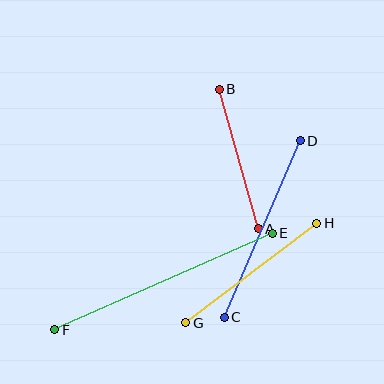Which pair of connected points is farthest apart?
Points E and F are farthest apart.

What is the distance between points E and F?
The distance is approximately 238 pixels.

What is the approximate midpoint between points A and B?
The midpoint is at approximately (239, 159) pixels.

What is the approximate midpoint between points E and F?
The midpoint is at approximately (163, 281) pixels.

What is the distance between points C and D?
The distance is approximately 192 pixels.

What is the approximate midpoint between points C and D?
The midpoint is at approximately (262, 229) pixels.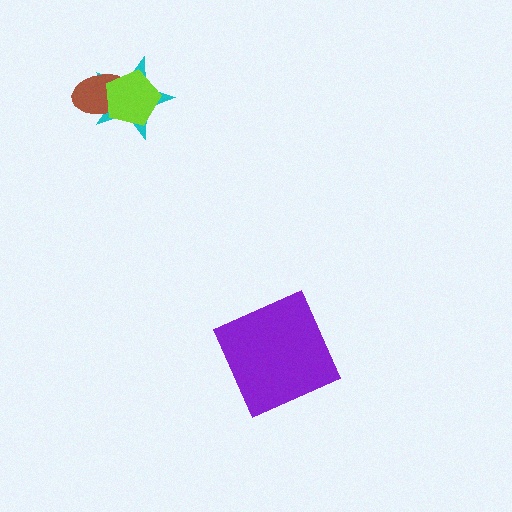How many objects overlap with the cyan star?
2 objects overlap with the cyan star.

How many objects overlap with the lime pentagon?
2 objects overlap with the lime pentagon.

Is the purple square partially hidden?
No, no other shape covers it.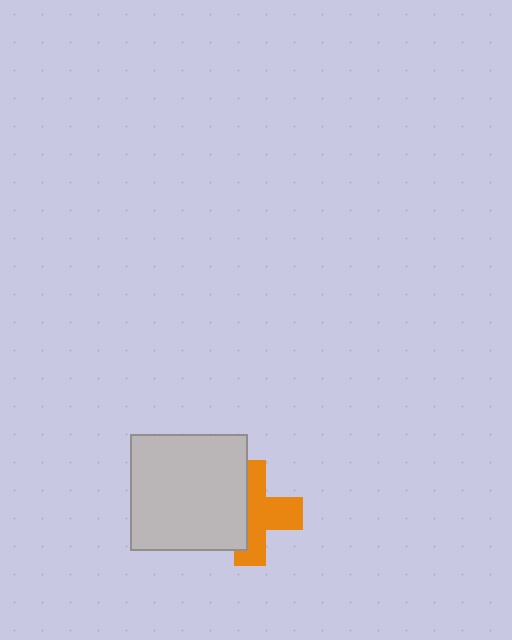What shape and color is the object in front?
The object in front is a light gray square.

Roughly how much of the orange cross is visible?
About half of it is visible (roughly 58%).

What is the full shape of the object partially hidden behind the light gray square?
The partially hidden object is an orange cross.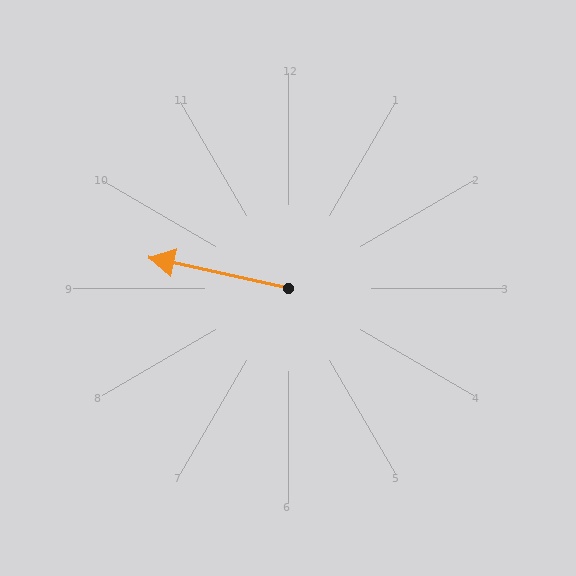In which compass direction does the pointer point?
West.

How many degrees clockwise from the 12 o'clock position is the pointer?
Approximately 282 degrees.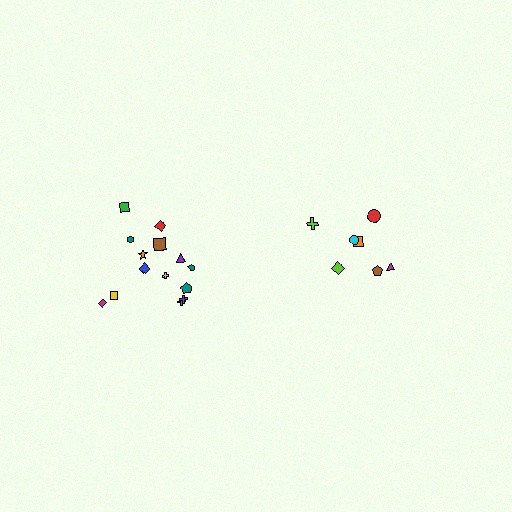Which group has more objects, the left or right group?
The left group.